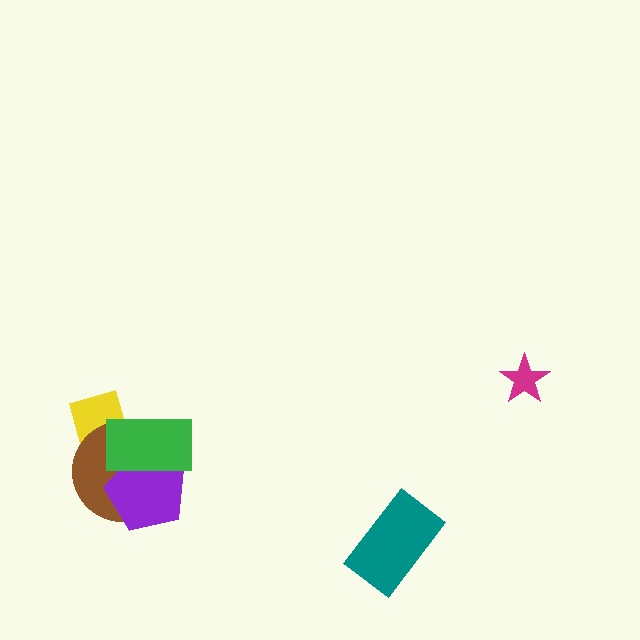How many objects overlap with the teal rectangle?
0 objects overlap with the teal rectangle.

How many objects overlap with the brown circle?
3 objects overlap with the brown circle.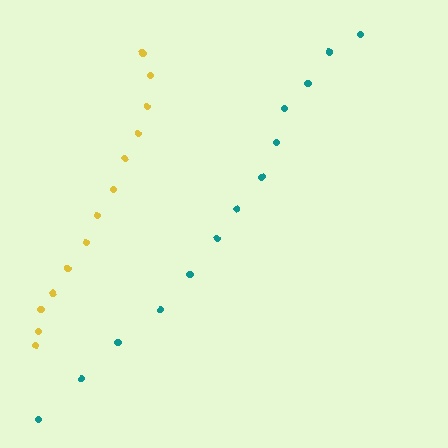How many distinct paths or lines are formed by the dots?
There are 2 distinct paths.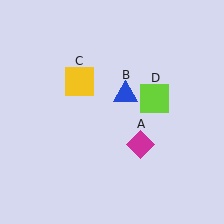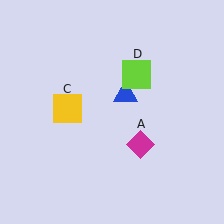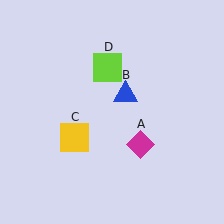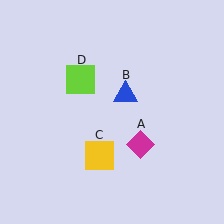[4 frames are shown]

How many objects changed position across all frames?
2 objects changed position: yellow square (object C), lime square (object D).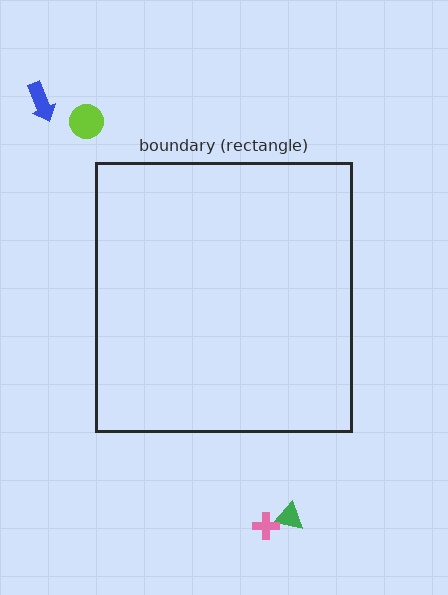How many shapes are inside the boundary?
0 inside, 4 outside.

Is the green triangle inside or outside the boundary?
Outside.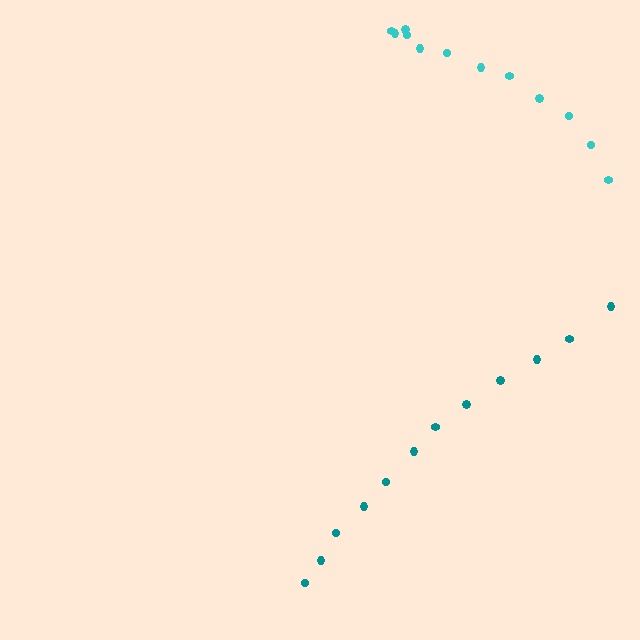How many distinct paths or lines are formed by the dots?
There are 2 distinct paths.